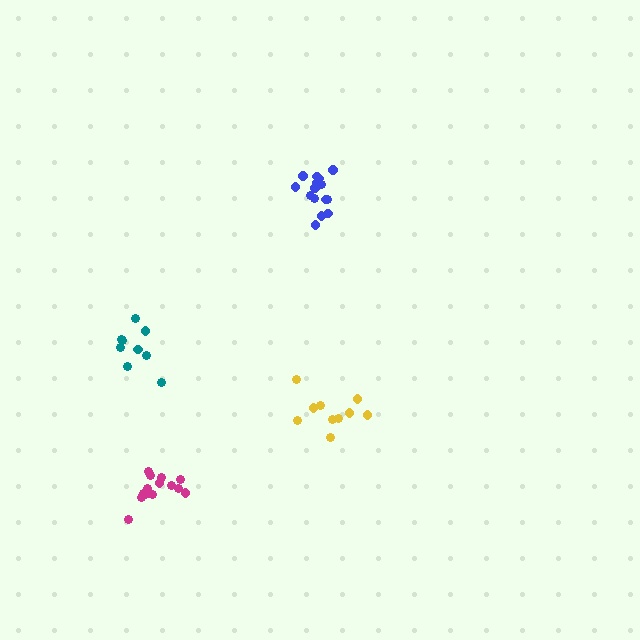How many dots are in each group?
Group 1: 11 dots, Group 2: 15 dots, Group 3: 9 dots, Group 4: 14 dots (49 total).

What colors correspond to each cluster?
The clusters are colored: yellow, blue, teal, magenta.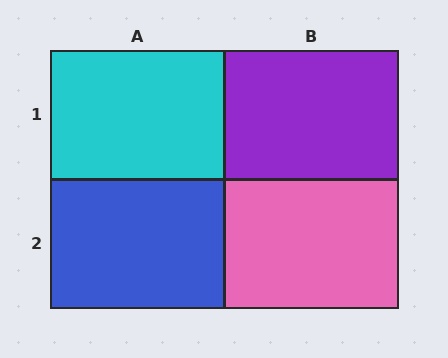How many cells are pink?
1 cell is pink.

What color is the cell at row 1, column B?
Purple.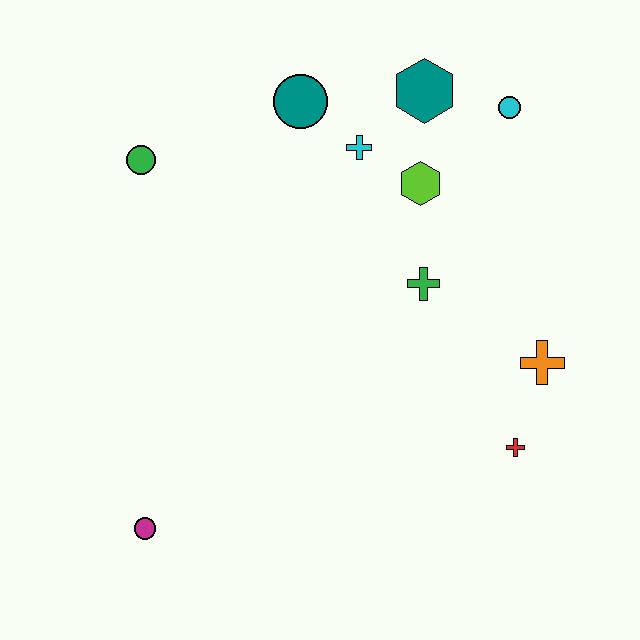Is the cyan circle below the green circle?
No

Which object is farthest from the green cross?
The magenta circle is farthest from the green cross.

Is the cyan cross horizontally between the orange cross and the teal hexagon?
No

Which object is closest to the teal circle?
The cyan cross is closest to the teal circle.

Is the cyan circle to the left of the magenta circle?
No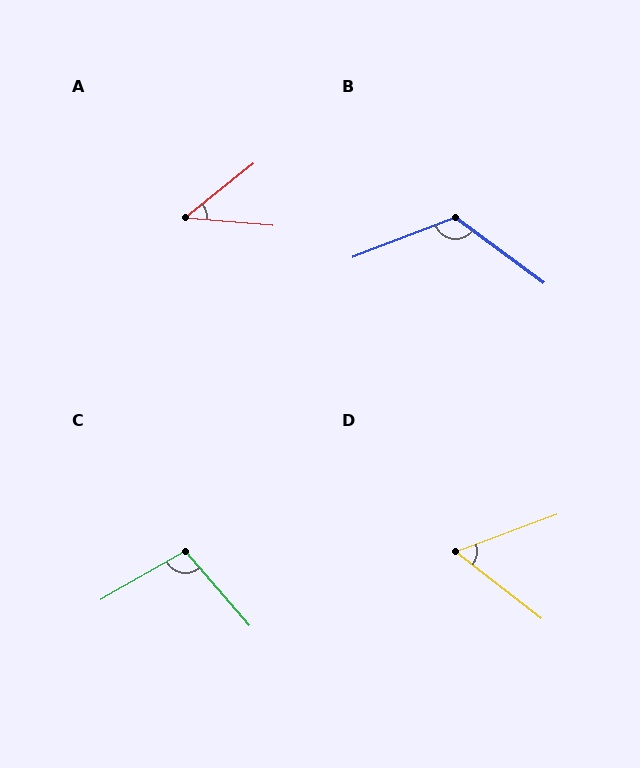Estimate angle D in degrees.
Approximately 58 degrees.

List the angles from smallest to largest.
A (44°), D (58°), C (101°), B (122°).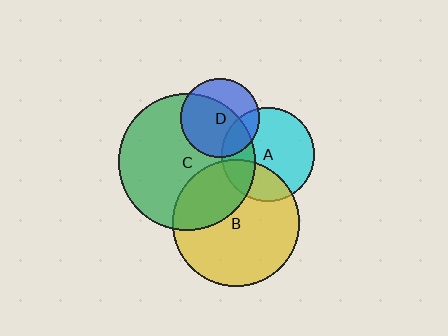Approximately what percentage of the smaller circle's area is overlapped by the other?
Approximately 30%.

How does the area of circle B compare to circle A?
Approximately 1.8 times.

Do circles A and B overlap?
Yes.